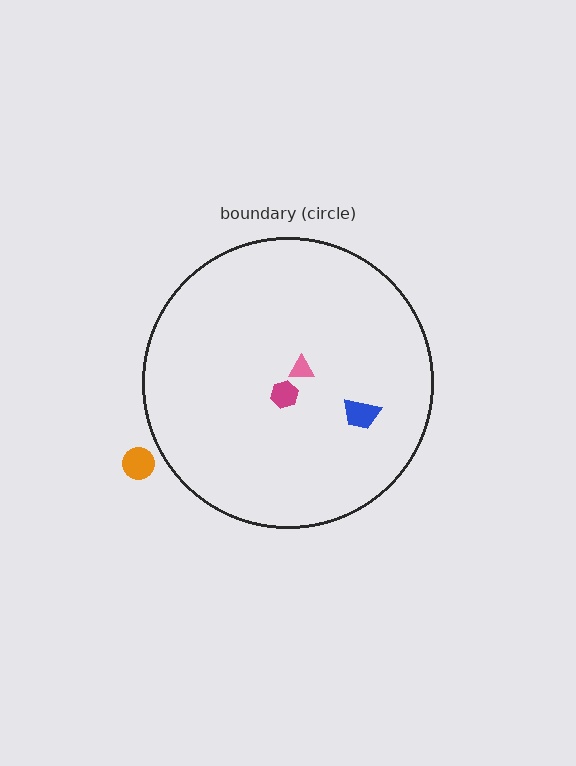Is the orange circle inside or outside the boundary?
Outside.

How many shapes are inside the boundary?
3 inside, 1 outside.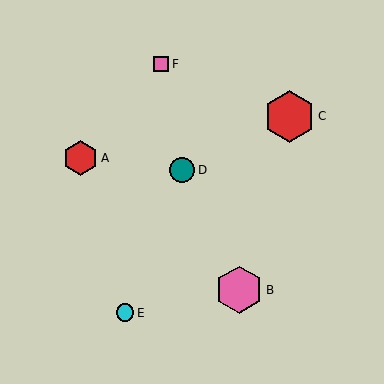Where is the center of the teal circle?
The center of the teal circle is at (182, 170).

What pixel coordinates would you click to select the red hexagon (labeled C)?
Click at (289, 116) to select the red hexagon C.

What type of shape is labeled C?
Shape C is a red hexagon.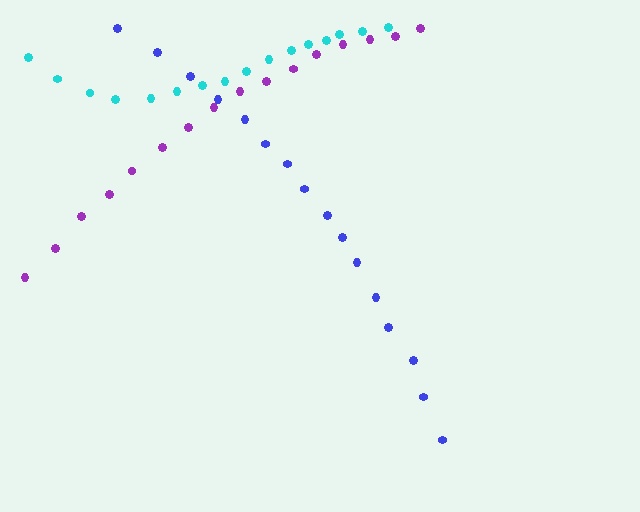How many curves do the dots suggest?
There are 3 distinct paths.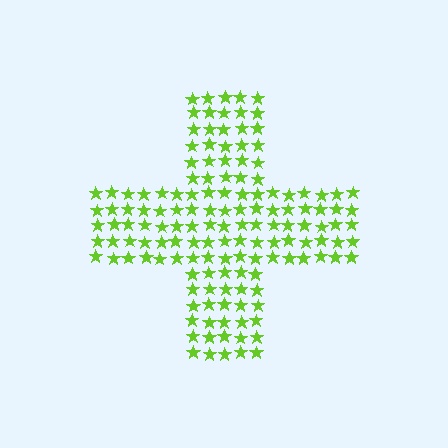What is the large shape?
The large shape is a cross.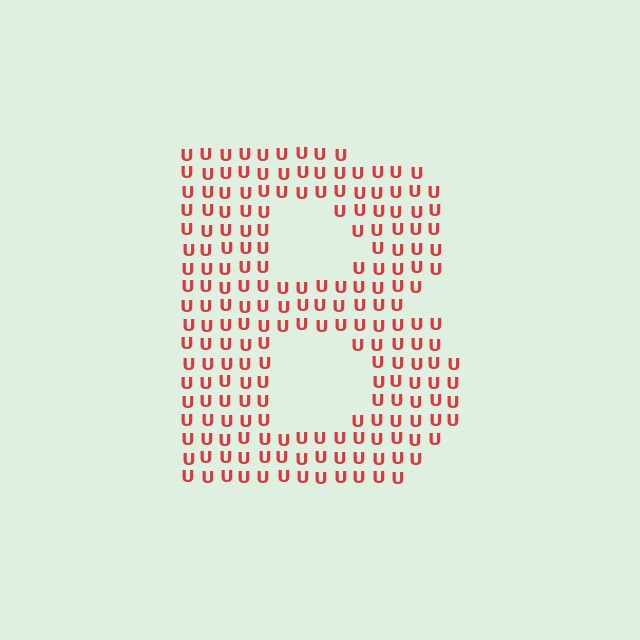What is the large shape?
The large shape is the letter B.